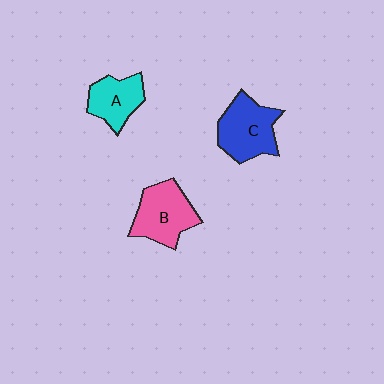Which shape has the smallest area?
Shape A (cyan).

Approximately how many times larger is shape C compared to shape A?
Approximately 1.3 times.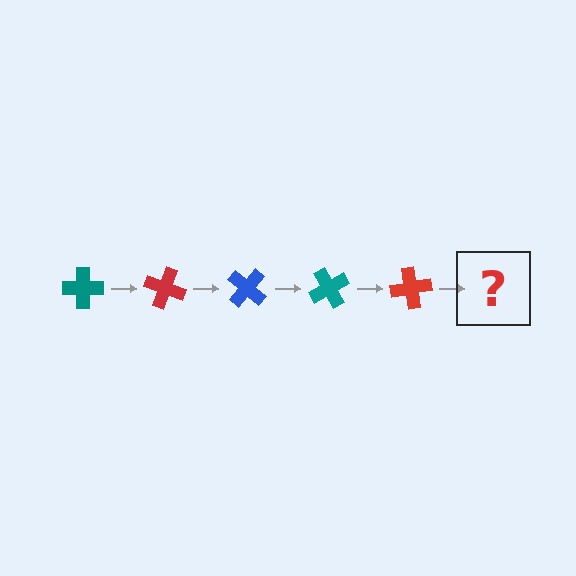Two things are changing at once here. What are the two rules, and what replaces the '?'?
The two rules are that it rotates 20 degrees each step and the color cycles through teal, red, and blue. The '?' should be a blue cross, rotated 100 degrees from the start.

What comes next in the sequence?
The next element should be a blue cross, rotated 100 degrees from the start.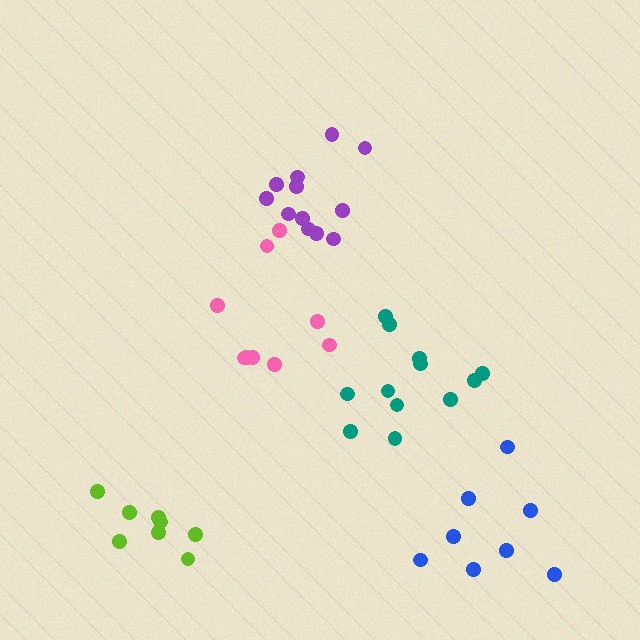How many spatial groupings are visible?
There are 5 spatial groupings.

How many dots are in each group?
Group 1: 12 dots, Group 2: 12 dots, Group 3: 9 dots, Group 4: 8 dots, Group 5: 8 dots (49 total).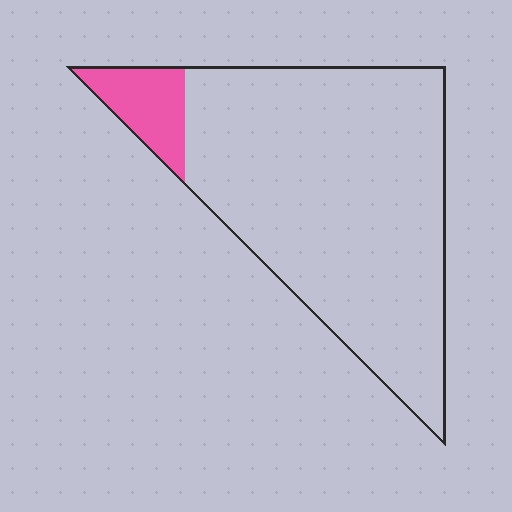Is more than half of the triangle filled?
No.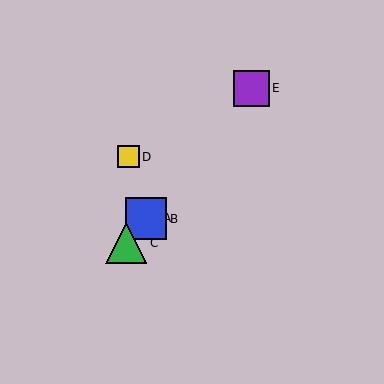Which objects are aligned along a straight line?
Objects A, B, C, E are aligned along a straight line.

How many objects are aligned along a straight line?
4 objects (A, B, C, E) are aligned along a straight line.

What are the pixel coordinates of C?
Object C is at (126, 243).